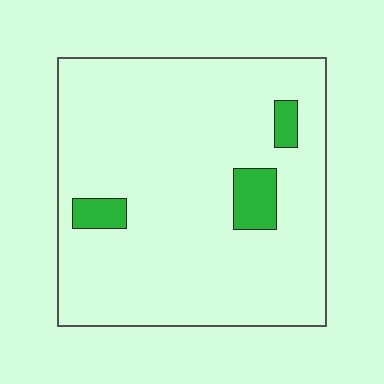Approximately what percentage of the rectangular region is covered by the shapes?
Approximately 10%.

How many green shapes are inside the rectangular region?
3.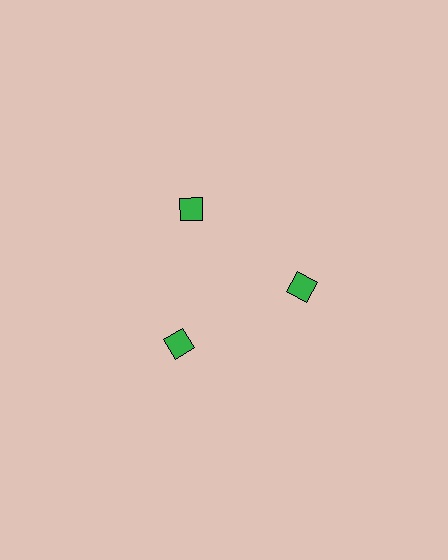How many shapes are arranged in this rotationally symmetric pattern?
There are 3 shapes, arranged in 3 groups of 1.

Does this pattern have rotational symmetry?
Yes, this pattern has 3-fold rotational symmetry. It looks the same after rotating 120 degrees around the center.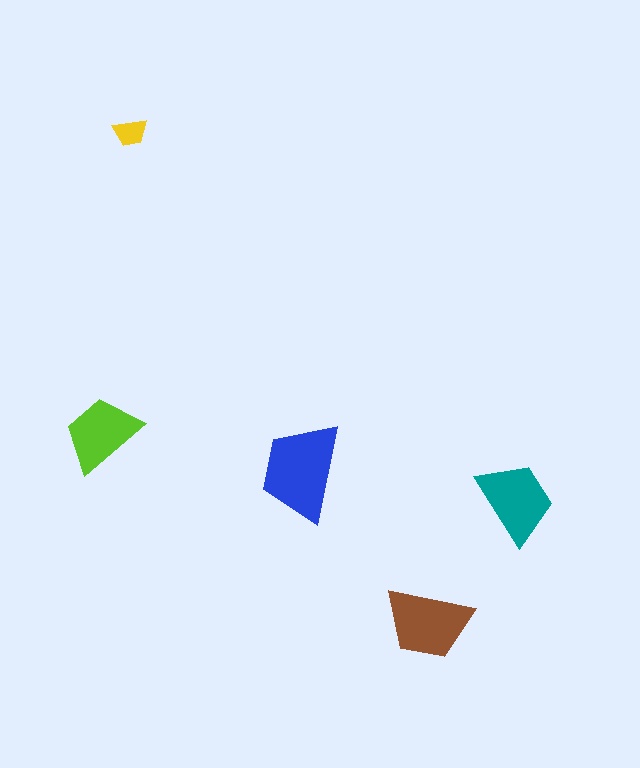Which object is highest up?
The yellow trapezoid is topmost.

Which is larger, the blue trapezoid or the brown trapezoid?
The blue one.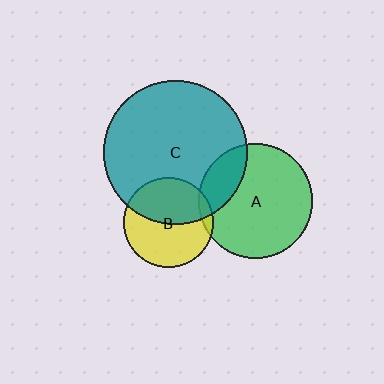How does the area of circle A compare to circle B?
Approximately 1.6 times.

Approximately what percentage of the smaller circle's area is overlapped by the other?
Approximately 45%.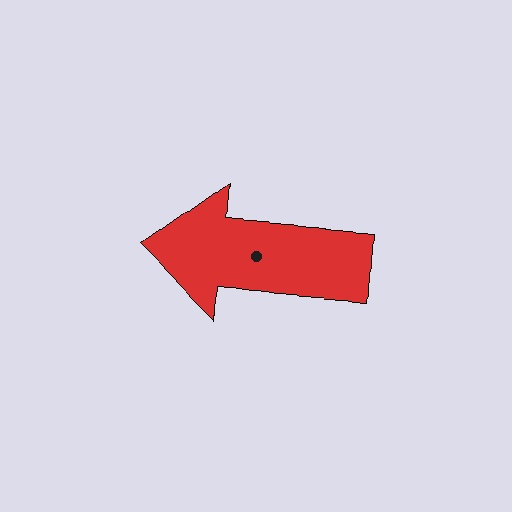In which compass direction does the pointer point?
West.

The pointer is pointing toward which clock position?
Roughly 9 o'clock.